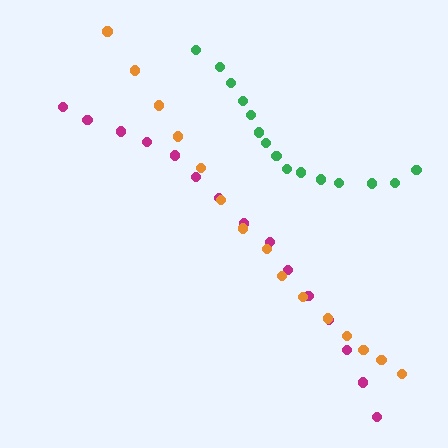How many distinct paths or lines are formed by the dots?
There are 3 distinct paths.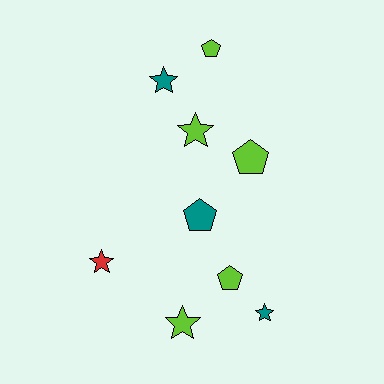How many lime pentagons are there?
There are 3 lime pentagons.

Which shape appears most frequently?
Star, with 5 objects.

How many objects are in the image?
There are 9 objects.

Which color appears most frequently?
Lime, with 5 objects.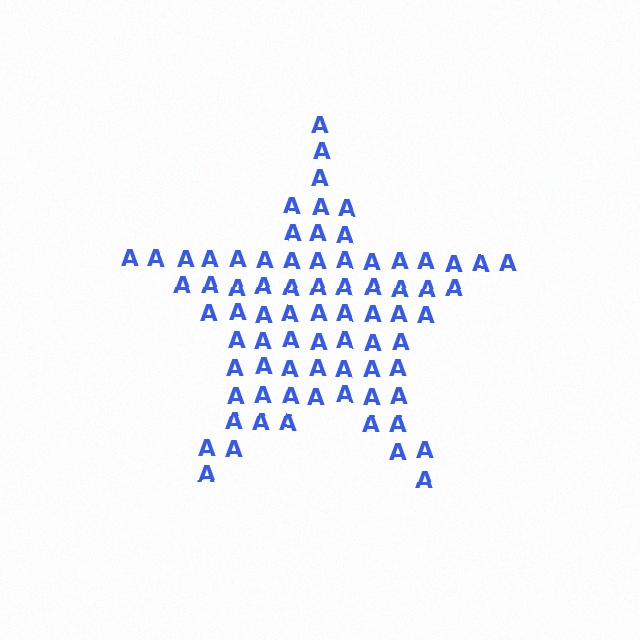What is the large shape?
The large shape is a star.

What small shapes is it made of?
It is made of small letter A's.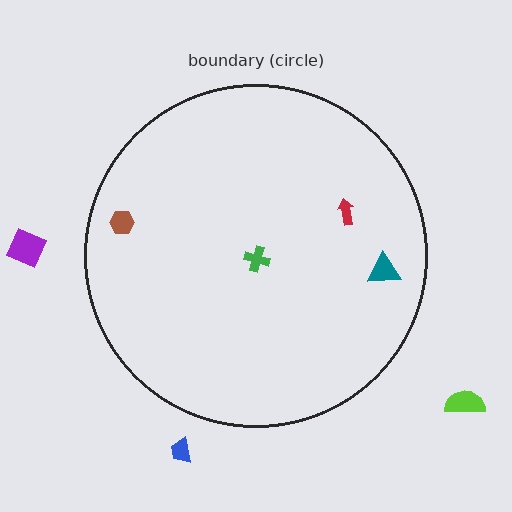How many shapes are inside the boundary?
4 inside, 3 outside.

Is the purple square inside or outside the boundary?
Outside.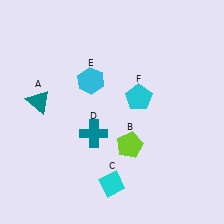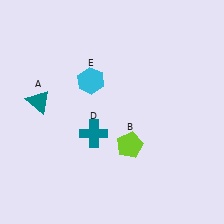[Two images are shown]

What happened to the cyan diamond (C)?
The cyan diamond (C) was removed in Image 2. It was in the bottom-left area of Image 1.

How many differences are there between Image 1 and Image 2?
There are 2 differences between the two images.